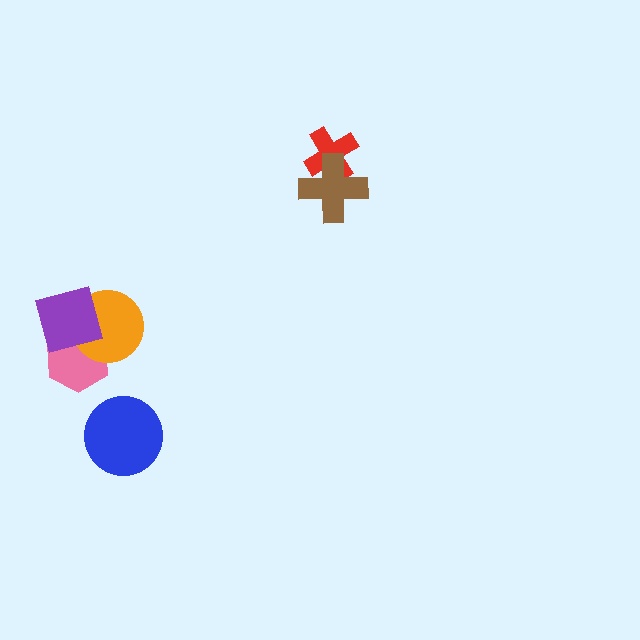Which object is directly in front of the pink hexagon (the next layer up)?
The orange circle is directly in front of the pink hexagon.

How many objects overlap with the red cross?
1 object overlaps with the red cross.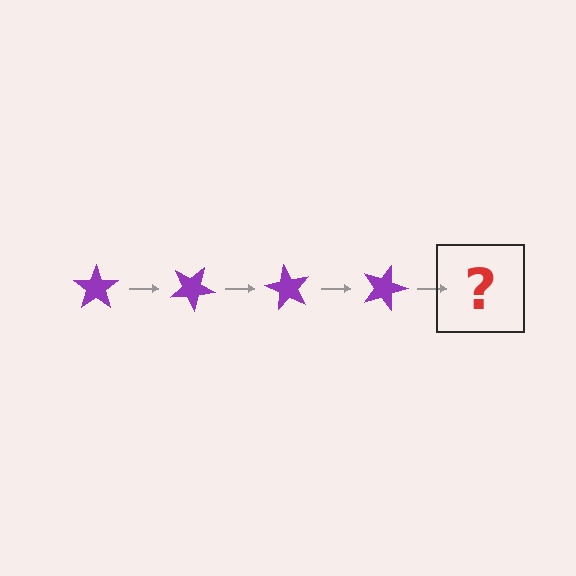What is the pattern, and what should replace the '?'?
The pattern is that the star rotates 30 degrees each step. The '?' should be a purple star rotated 120 degrees.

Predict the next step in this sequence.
The next step is a purple star rotated 120 degrees.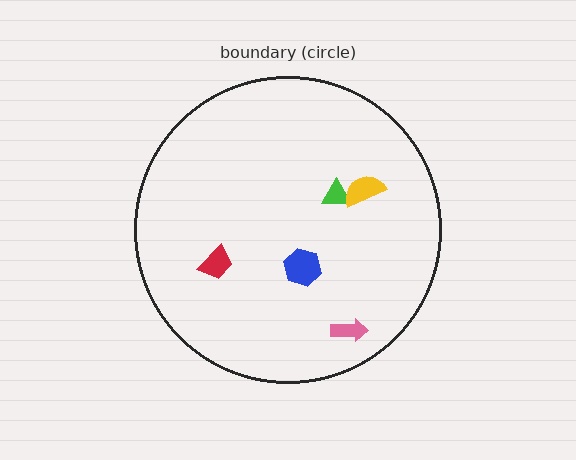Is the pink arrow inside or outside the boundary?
Inside.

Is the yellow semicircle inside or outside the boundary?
Inside.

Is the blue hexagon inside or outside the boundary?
Inside.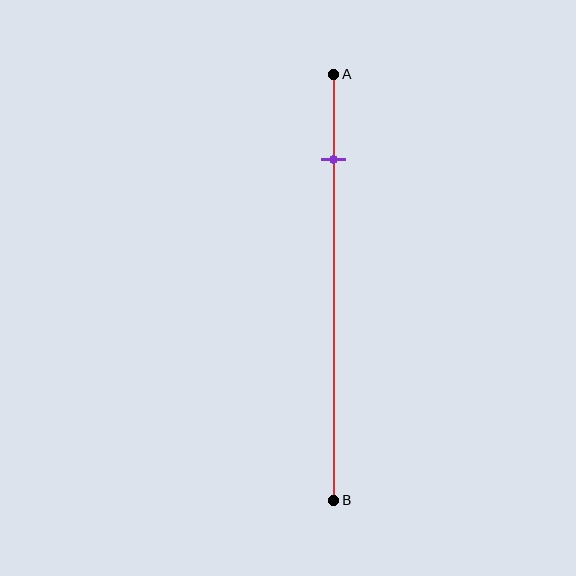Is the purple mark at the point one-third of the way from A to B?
No, the mark is at about 20% from A, not at the 33% one-third point.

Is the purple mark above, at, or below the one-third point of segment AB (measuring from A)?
The purple mark is above the one-third point of segment AB.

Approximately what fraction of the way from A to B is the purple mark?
The purple mark is approximately 20% of the way from A to B.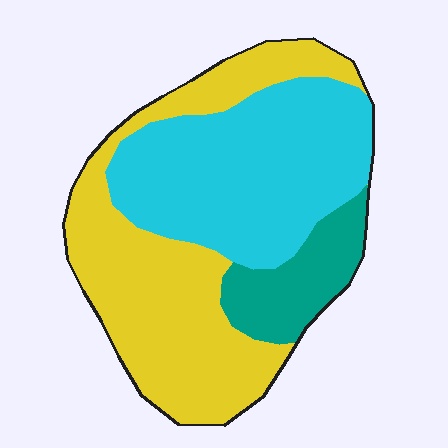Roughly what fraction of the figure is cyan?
Cyan covers around 40% of the figure.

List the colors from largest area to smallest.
From largest to smallest: yellow, cyan, teal.